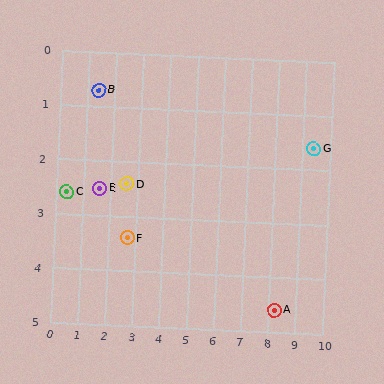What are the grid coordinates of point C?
Point C is at approximately (0.4, 2.6).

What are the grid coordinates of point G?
Point G is at approximately (9.4, 1.6).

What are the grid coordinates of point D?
Point D is at approximately (2.6, 2.4).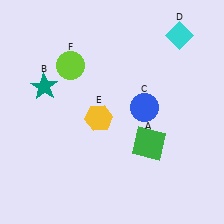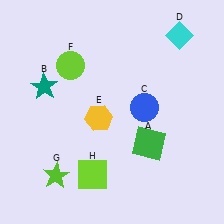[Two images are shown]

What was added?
A lime star (G), a lime square (H) were added in Image 2.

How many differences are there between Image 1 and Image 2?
There are 2 differences between the two images.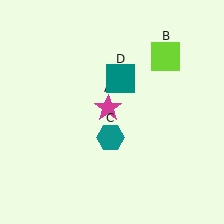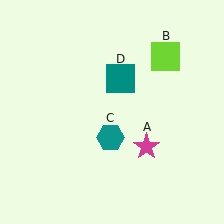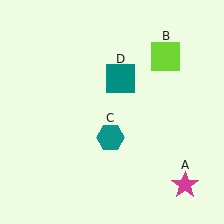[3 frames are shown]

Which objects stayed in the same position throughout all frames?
Lime square (object B) and teal hexagon (object C) and teal square (object D) remained stationary.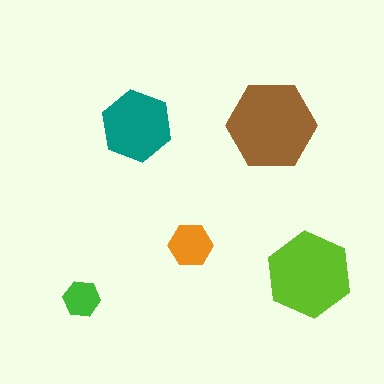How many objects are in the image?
There are 5 objects in the image.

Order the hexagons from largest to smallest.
the brown one, the lime one, the teal one, the orange one, the green one.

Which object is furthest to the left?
The green hexagon is leftmost.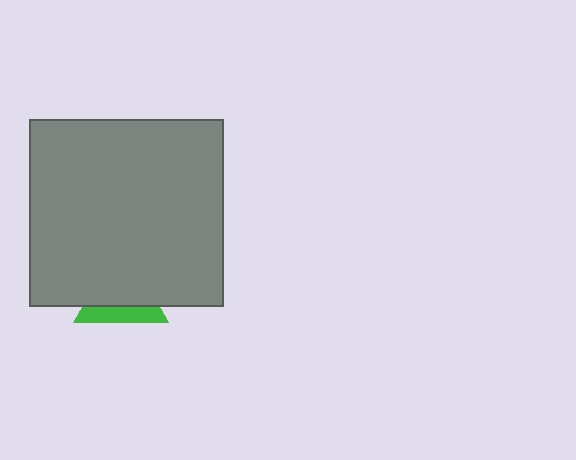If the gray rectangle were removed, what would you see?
You would see the complete green triangle.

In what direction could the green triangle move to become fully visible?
The green triangle could move down. That would shift it out from behind the gray rectangle entirely.